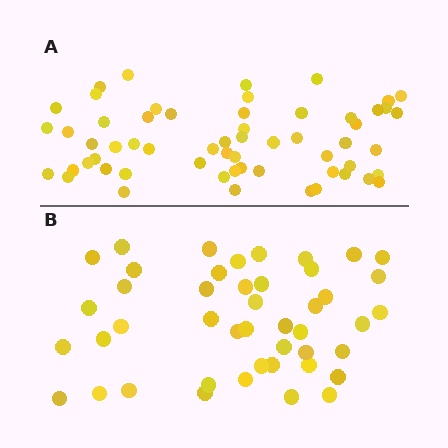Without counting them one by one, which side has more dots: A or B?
Region A (the top region) has more dots.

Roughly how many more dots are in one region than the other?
Region A has approximately 15 more dots than region B.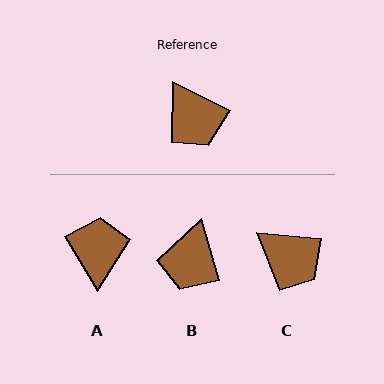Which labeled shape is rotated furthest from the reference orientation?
A, about 149 degrees away.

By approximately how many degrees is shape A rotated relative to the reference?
Approximately 149 degrees counter-clockwise.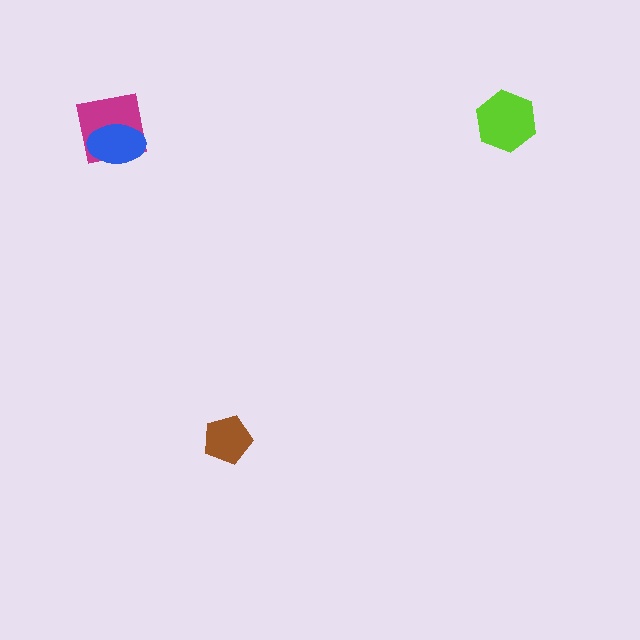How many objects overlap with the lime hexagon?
0 objects overlap with the lime hexagon.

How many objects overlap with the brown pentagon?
0 objects overlap with the brown pentagon.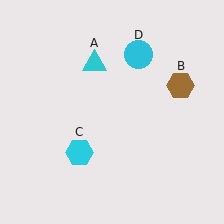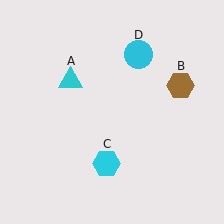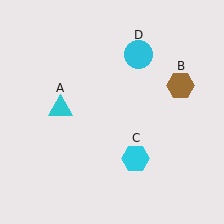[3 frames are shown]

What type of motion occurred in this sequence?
The cyan triangle (object A), cyan hexagon (object C) rotated counterclockwise around the center of the scene.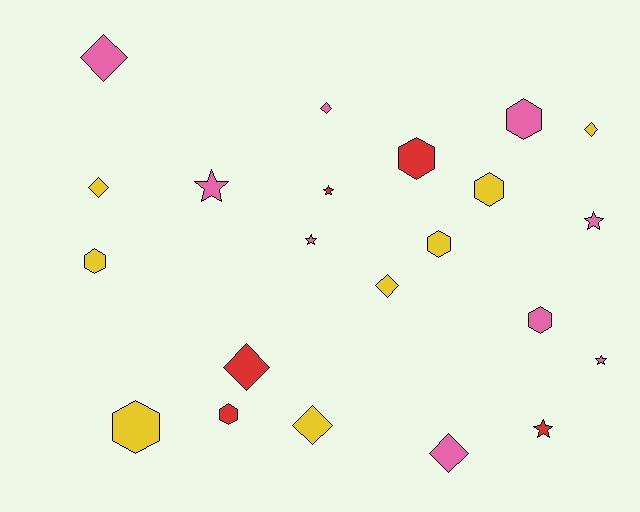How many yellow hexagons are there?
There are 4 yellow hexagons.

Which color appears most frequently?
Pink, with 9 objects.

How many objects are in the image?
There are 22 objects.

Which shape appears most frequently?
Diamond, with 8 objects.